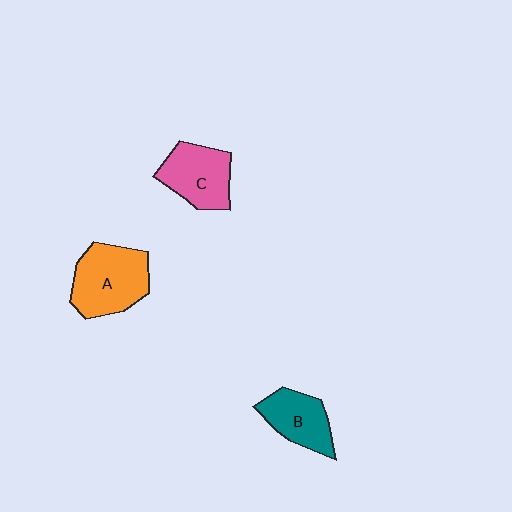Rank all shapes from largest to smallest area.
From largest to smallest: A (orange), C (pink), B (teal).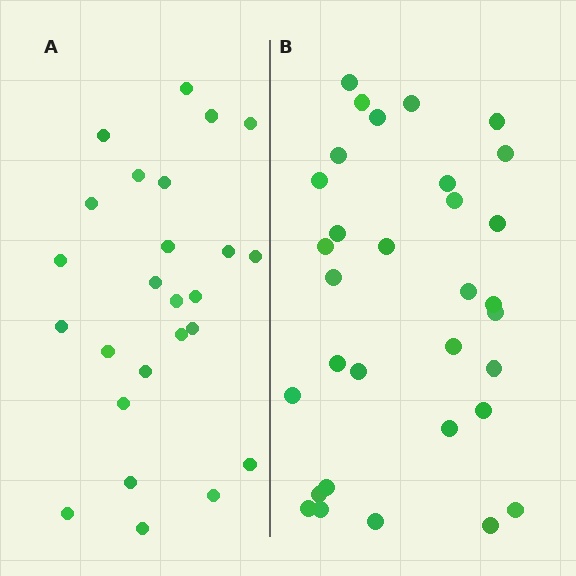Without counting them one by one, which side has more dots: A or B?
Region B (the right region) has more dots.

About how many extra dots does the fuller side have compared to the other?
Region B has roughly 8 or so more dots than region A.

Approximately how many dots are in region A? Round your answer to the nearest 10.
About 20 dots. (The exact count is 25, which rounds to 20.)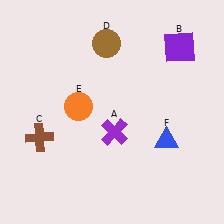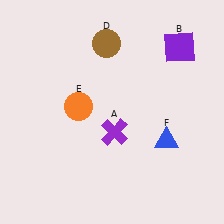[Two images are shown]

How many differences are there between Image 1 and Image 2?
There is 1 difference between the two images.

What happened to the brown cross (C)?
The brown cross (C) was removed in Image 2. It was in the bottom-left area of Image 1.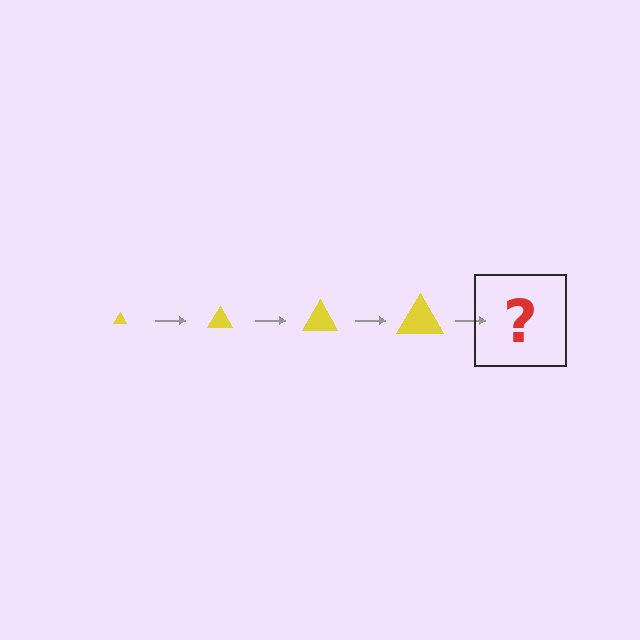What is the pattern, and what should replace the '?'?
The pattern is that the triangle gets progressively larger each step. The '?' should be a yellow triangle, larger than the previous one.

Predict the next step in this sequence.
The next step is a yellow triangle, larger than the previous one.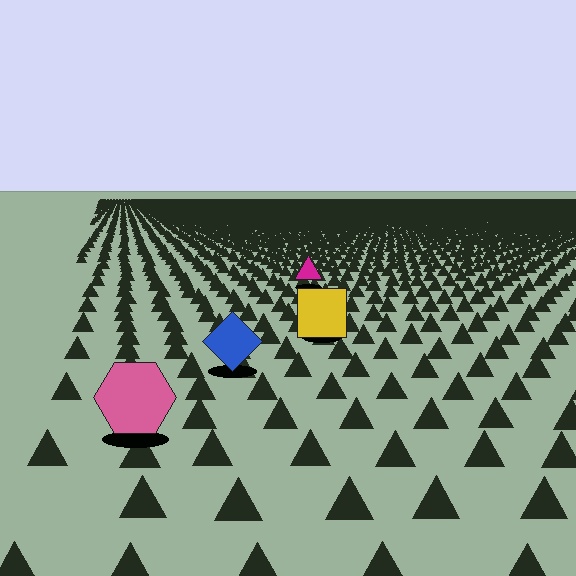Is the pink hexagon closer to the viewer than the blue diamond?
Yes. The pink hexagon is closer — you can tell from the texture gradient: the ground texture is coarser near it.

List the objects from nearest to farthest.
From nearest to farthest: the pink hexagon, the blue diamond, the yellow square, the magenta triangle.